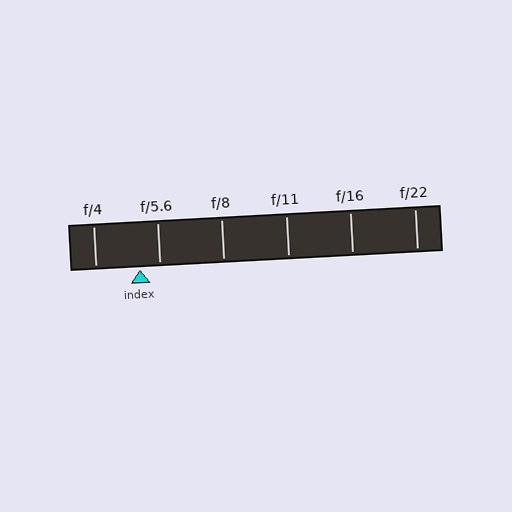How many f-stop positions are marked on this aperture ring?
There are 6 f-stop positions marked.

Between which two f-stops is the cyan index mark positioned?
The index mark is between f/4 and f/5.6.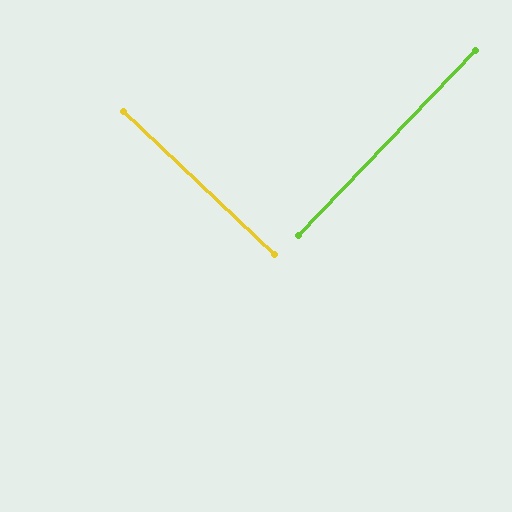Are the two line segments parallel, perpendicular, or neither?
Perpendicular — they meet at approximately 90°.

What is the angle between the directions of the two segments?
Approximately 90 degrees.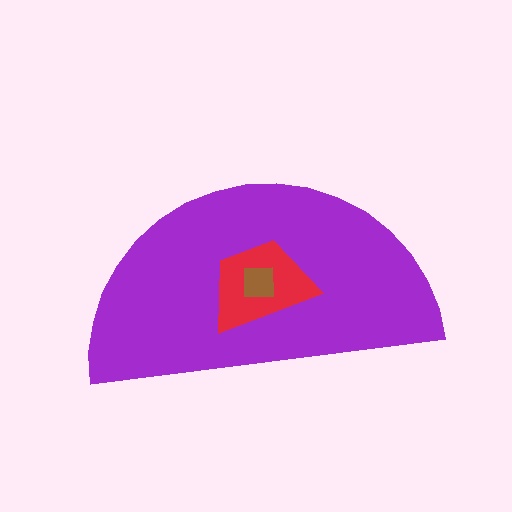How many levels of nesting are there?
3.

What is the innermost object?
The brown square.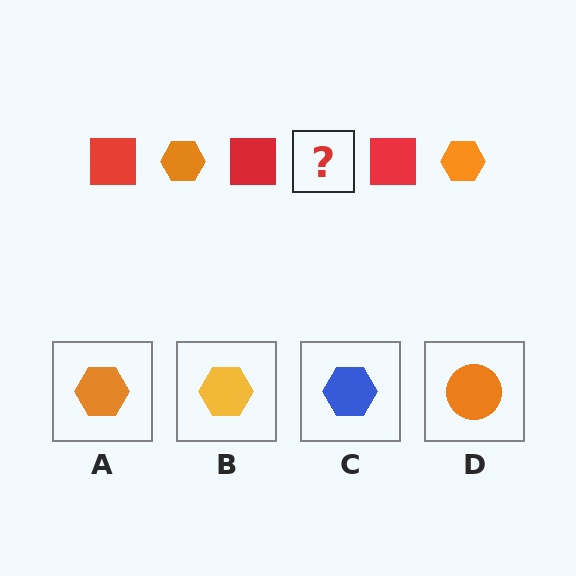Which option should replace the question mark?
Option A.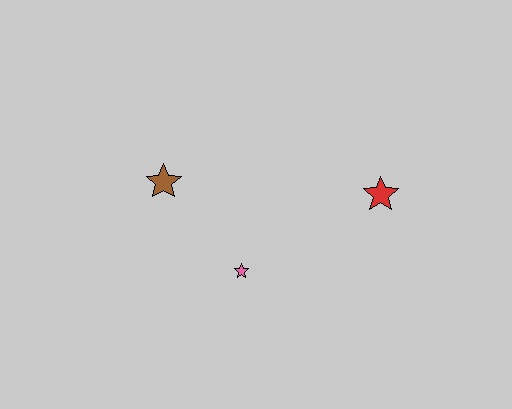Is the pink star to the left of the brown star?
No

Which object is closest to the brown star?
The pink star is closest to the brown star.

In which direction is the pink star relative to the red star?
The pink star is to the left of the red star.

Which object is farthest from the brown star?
The red star is farthest from the brown star.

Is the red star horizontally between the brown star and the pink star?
No